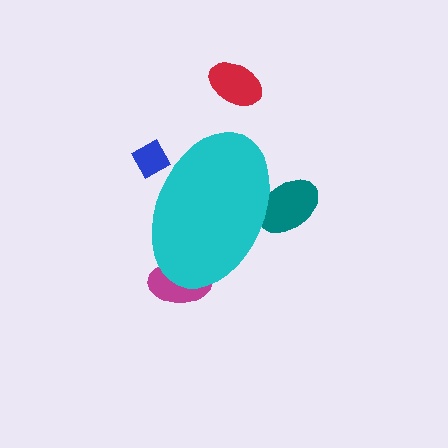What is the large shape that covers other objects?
A cyan ellipse.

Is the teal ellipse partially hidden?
Yes, the teal ellipse is partially hidden behind the cyan ellipse.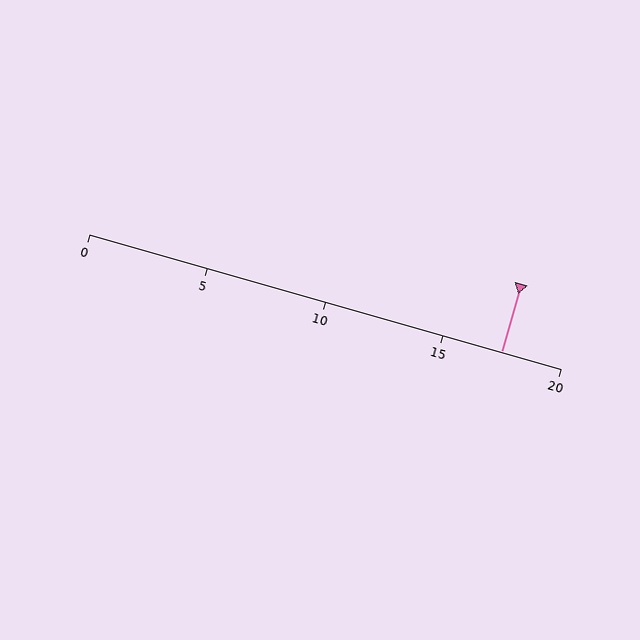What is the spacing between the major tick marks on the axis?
The major ticks are spaced 5 apart.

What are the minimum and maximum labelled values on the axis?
The axis runs from 0 to 20.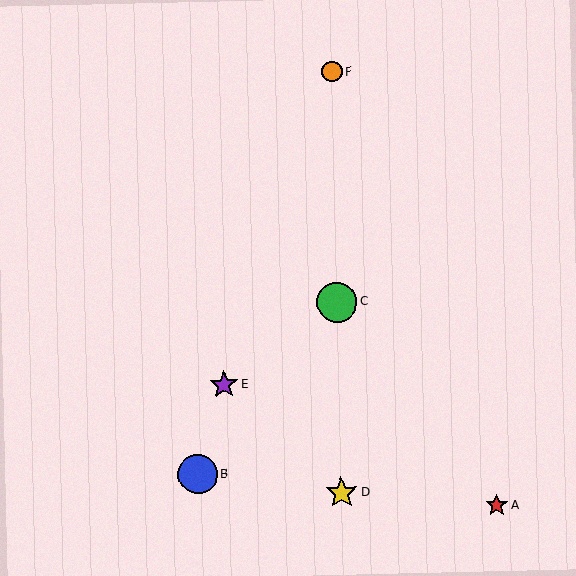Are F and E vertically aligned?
No, F is at x≈332 and E is at x≈224.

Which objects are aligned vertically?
Objects C, D, F are aligned vertically.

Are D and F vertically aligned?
Yes, both are at x≈342.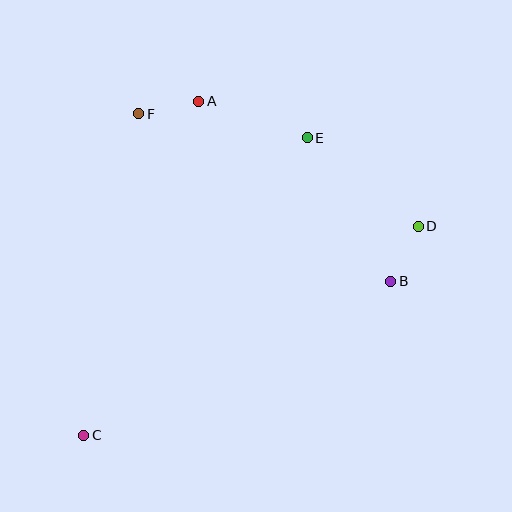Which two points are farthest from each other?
Points C and D are farthest from each other.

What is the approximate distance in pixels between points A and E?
The distance between A and E is approximately 114 pixels.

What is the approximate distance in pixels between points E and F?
The distance between E and F is approximately 170 pixels.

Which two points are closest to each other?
Points A and F are closest to each other.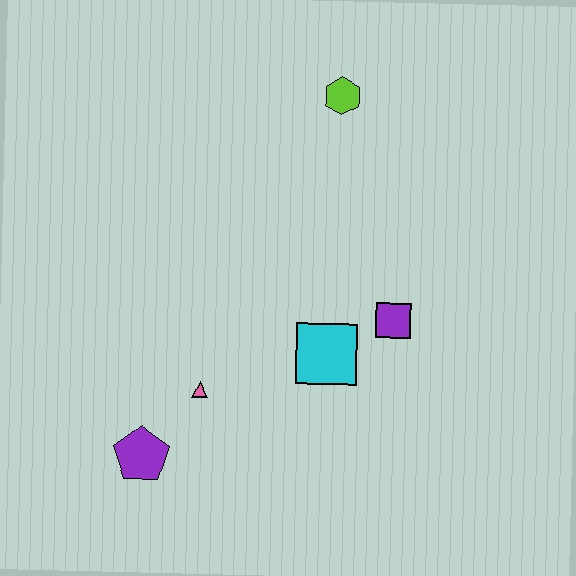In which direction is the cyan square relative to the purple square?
The cyan square is to the left of the purple square.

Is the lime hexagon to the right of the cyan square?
Yes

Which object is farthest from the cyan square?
The lime hexagon is farthest from the cyan square.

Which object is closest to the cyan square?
The purple square is closest to the cyan square.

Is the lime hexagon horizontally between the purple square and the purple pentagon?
Yes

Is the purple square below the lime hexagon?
Yes